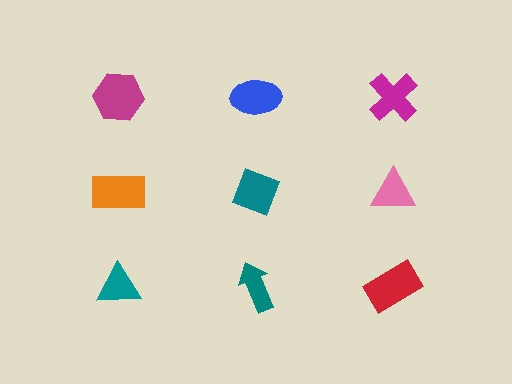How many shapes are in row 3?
3 shapes.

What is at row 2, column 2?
A teal diamond.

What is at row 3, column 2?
A teal arrow.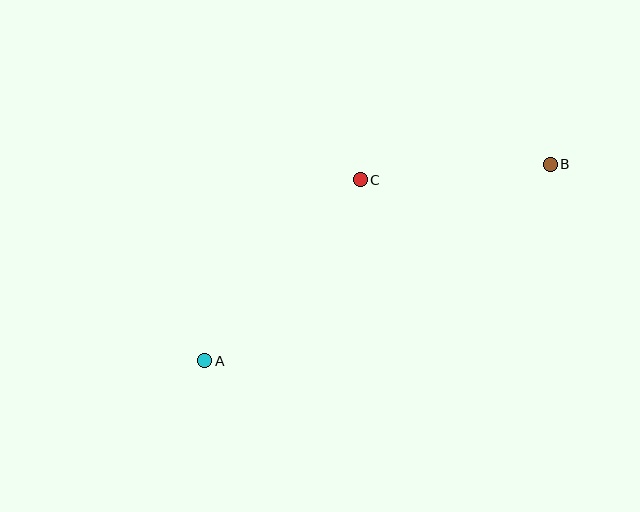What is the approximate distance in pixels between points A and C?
The distance between A and C is approximately 238 pixels.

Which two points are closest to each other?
Points B and C are closest to each other.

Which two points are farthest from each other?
Points A and B are farthest from each other.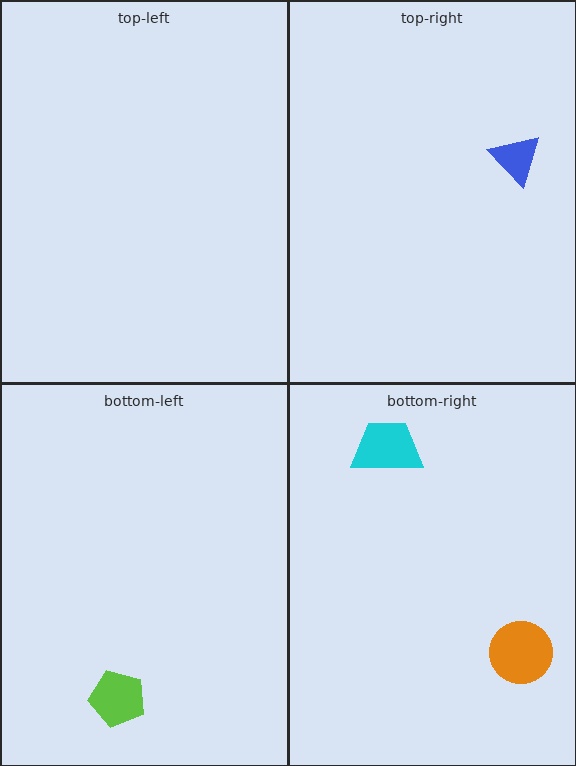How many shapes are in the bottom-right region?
2.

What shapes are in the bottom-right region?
The cyan trapezoid, the orange circle.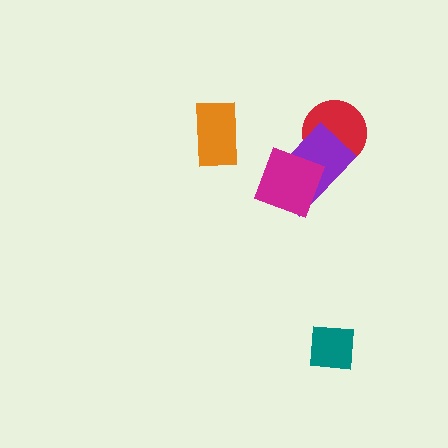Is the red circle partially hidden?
Yes, it is partially covered by another shape.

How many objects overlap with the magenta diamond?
1 object overlaps with the magenta diamond.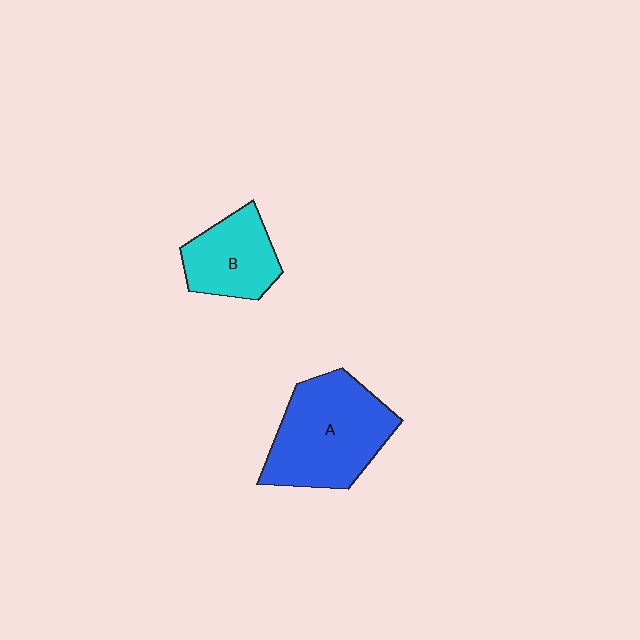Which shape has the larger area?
Shape A (blue).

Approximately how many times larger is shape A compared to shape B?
Approximately 1.7 times.